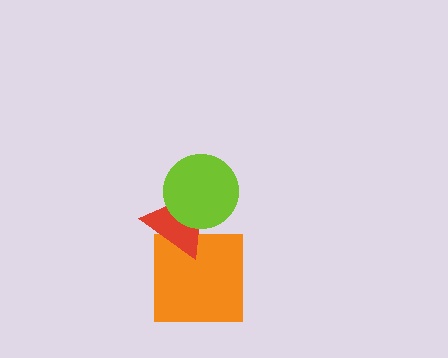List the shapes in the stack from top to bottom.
From top to bottom: the lime circle, the red triangle, the orange square.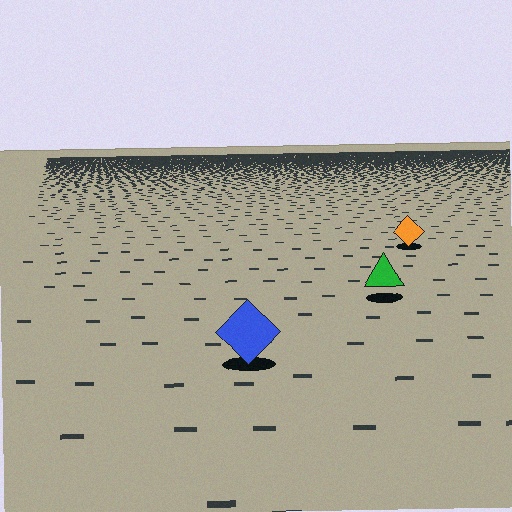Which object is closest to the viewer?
The blue diamond is closest. The texture marks near it are larger and more spread out.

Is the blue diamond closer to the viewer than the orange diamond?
Yes. The blue diamond is closer — you can tell from the texture gradient: the ground texture is coarser near it.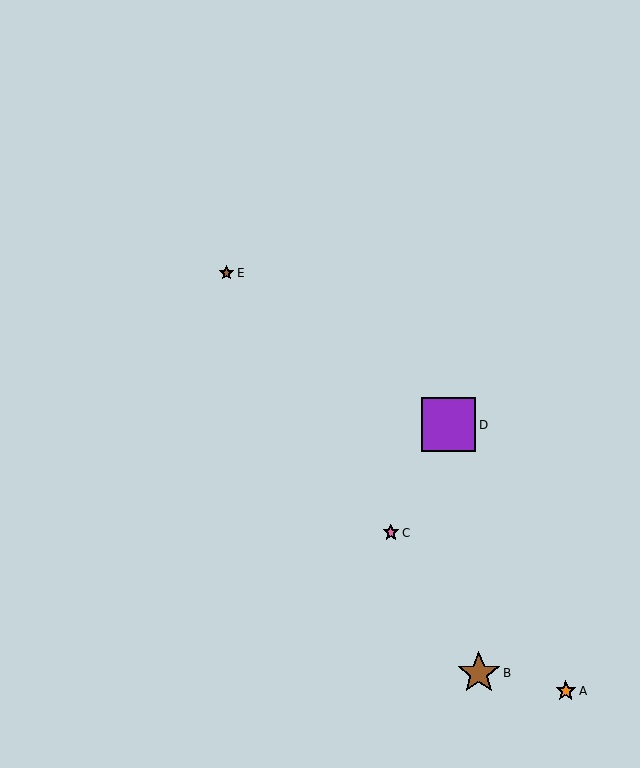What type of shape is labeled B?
Shape B is a brown star.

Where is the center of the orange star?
The center of the orange star is at (566, 691).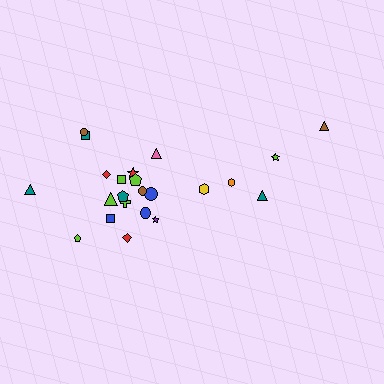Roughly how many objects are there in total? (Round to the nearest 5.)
Roughly 25 objects in total.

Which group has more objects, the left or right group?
The left group.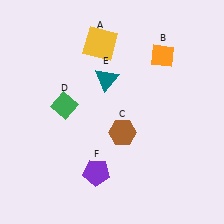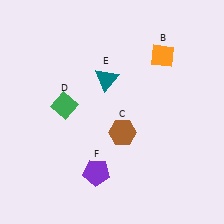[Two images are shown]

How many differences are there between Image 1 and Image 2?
There is 1 difference between the two images.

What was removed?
The yellow square (A) was removed in Image 2.